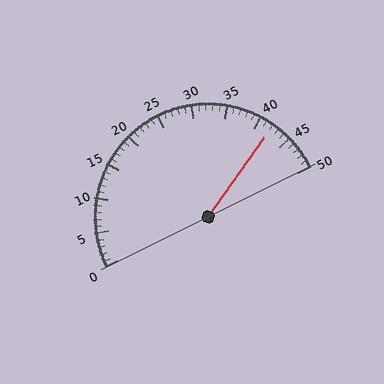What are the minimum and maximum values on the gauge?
The gauge ranges from 0 to 50.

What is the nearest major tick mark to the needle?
The nearest major tick mark is 40.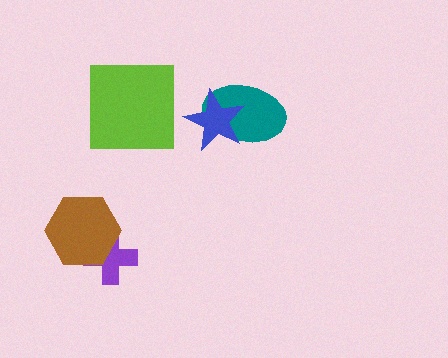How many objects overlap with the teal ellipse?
1 object overlaps with the teal ellipse.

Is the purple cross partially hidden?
Yes, it is partially covered by another shape.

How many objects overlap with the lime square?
0 objects overlap with the lime square.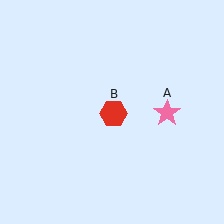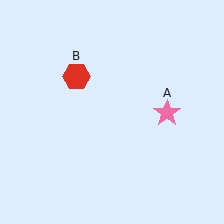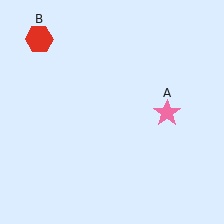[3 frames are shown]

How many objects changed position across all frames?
1 object changed position: red hexagon (object B).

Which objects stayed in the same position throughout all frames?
Pink star (object A) remained stationary.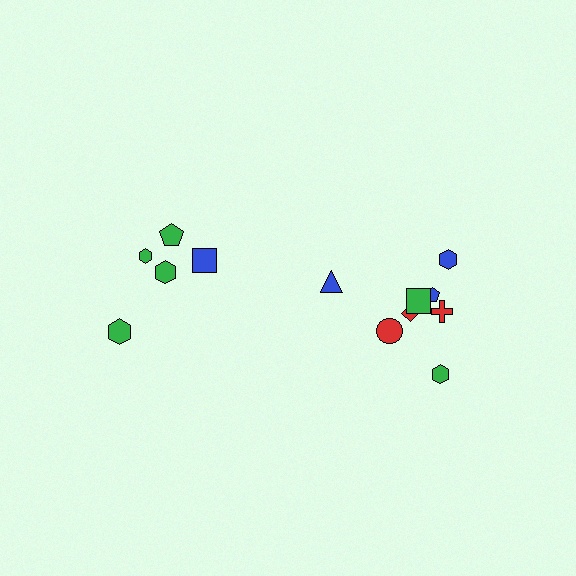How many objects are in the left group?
There are 5 objects.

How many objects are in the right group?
There are 8 objects.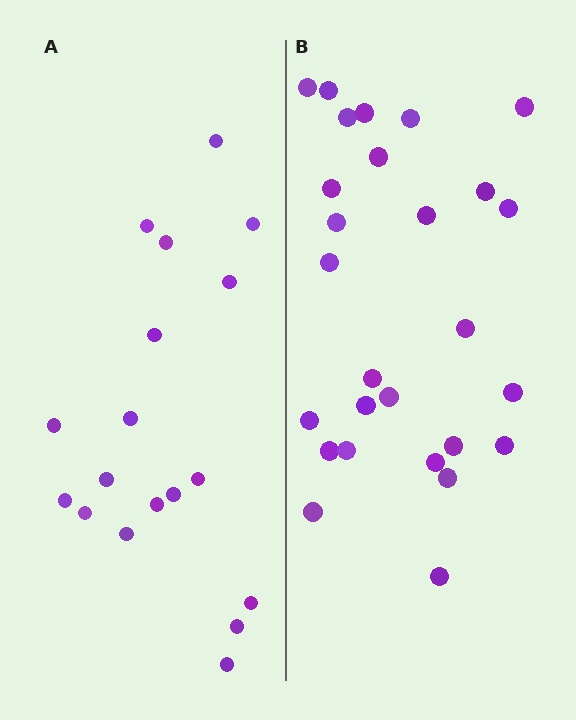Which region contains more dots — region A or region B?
Region B (the right region) has more dots.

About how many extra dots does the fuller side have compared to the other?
Region B has roughly 8 or so more dots than region A.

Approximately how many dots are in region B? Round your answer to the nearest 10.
About 30 dots. (The exact count is 27, which rounds to 30.)